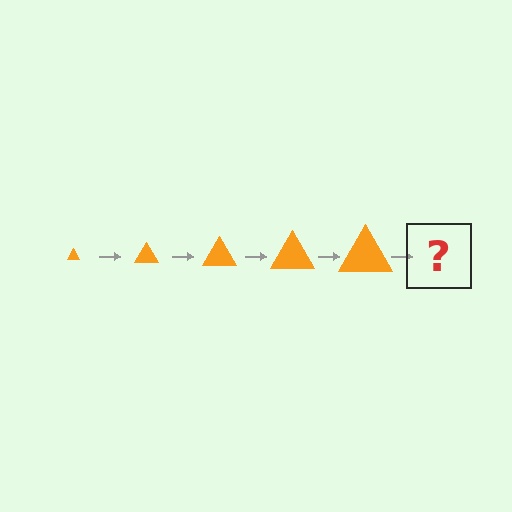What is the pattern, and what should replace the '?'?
The pattern is that the triangle gets progressively larger each step. The '?' should be an orange triangle, larger than the previous one.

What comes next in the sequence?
The next element should be an orange triangle, larger than the previous one.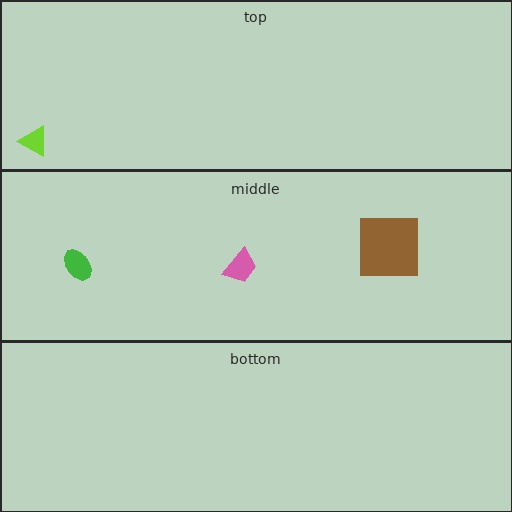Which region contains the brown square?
The middle region.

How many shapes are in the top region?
1.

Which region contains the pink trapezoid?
The middle region.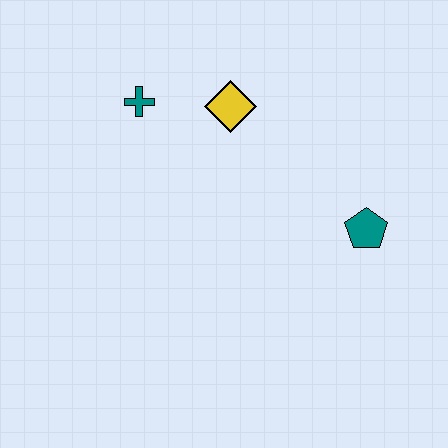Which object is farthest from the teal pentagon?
The teal cross is farthest from the teal pentagon.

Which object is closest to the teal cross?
The yellow diamond is closest to the teal cross.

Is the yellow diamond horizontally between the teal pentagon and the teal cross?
Yes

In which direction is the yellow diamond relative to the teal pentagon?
The yellow diamond is to the left of the teal pentagon.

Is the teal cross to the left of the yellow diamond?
Yes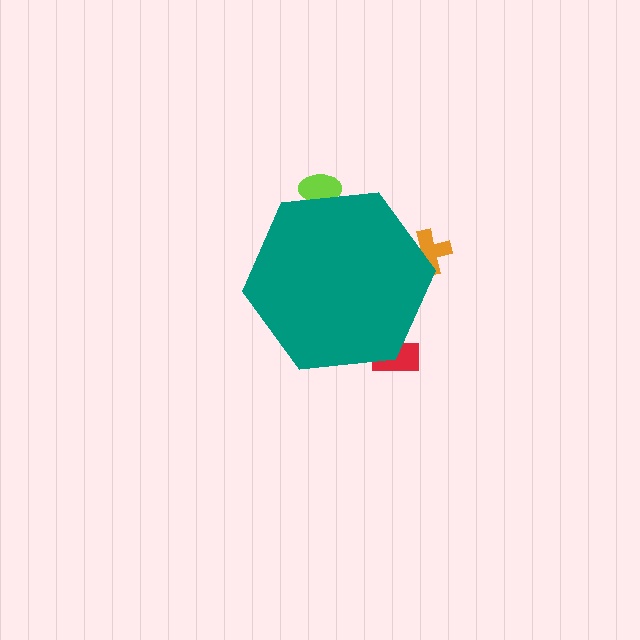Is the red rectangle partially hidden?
Yes, the red rectangle is partially hidden behind the teal hexagon.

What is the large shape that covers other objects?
A teal hexagon.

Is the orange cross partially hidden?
Yes, the orange cross is partially hidden behind the teal hexagon.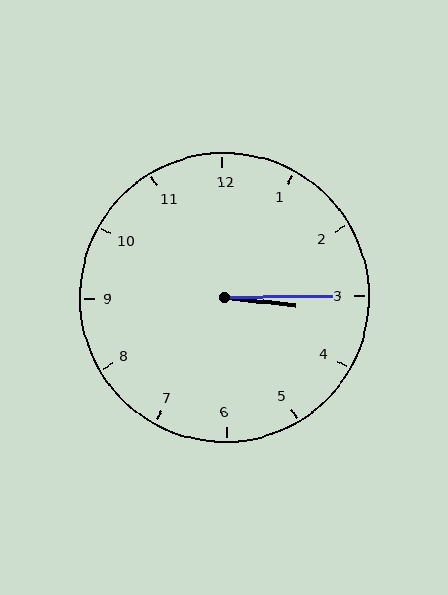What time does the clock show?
3:15.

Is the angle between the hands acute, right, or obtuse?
It is acute.